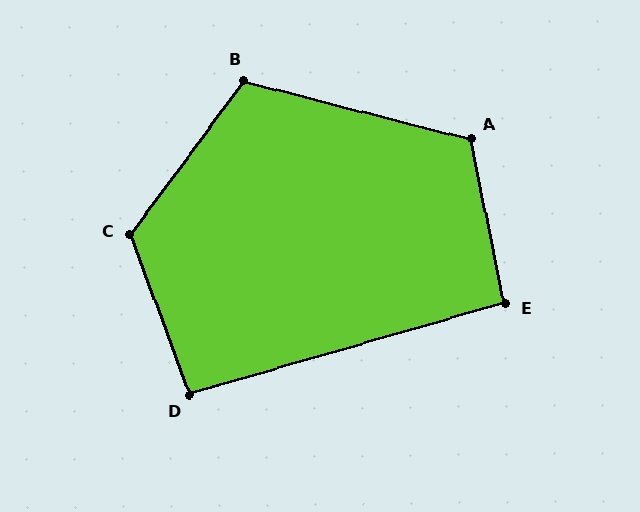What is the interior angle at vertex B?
Approximately 112 degrees (obtuse).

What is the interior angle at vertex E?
Approximately 94 degrees (approximately right).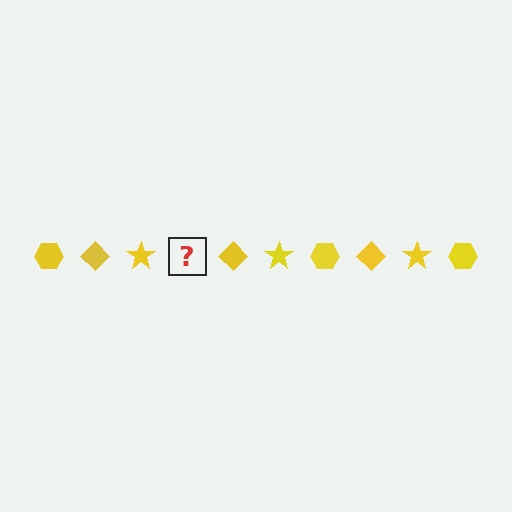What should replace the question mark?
The question mark should be replaced with a yellow hexagon.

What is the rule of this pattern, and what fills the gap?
The rule is that the pattern cycles through hexagon, diamond, star shapes in yellow. The gap should be filled with a yellow hexagon.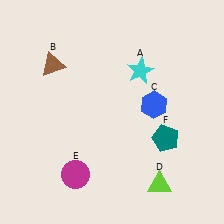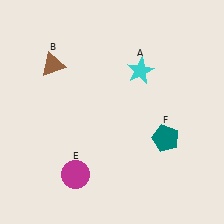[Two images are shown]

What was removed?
The lime triangle (D), the blue hexagon (C) were removed in Image 2.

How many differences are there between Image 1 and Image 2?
There are 2 differences between the two images.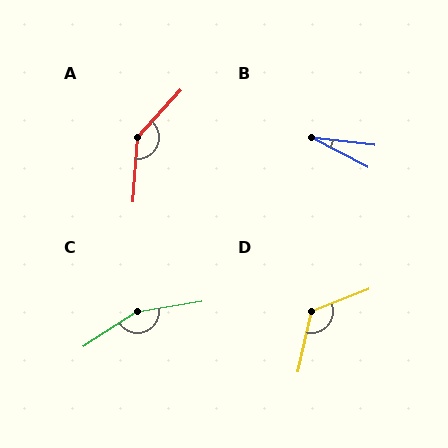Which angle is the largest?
C, at approximately 156 degrees.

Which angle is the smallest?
B, at approximately 21 degrees.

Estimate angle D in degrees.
Approximately 124 degrees.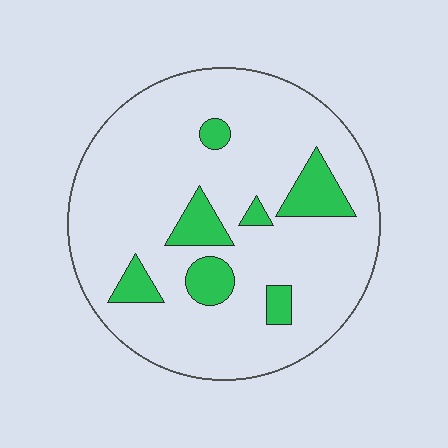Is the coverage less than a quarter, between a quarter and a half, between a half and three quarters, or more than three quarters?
Less than a quarter.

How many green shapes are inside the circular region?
7.